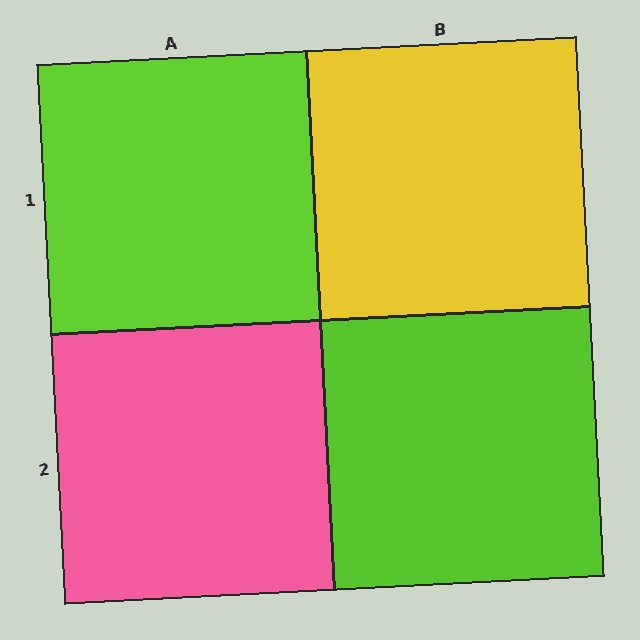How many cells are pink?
1 cell is pink.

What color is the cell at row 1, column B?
Yellow.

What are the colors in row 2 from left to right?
Pink, lime.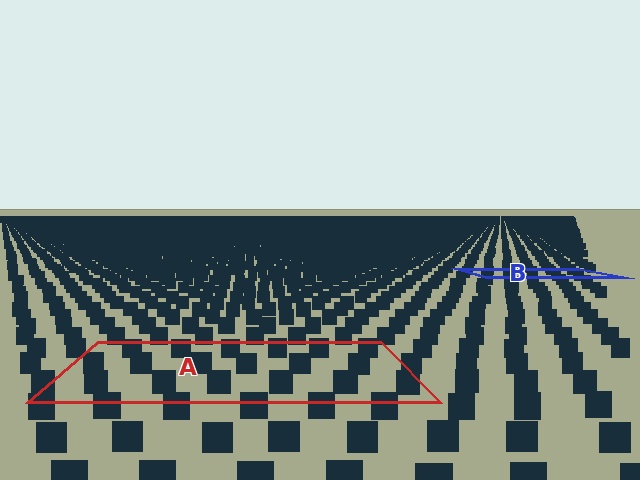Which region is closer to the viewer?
Region A is closer. The texture elements there are larger and more spread out.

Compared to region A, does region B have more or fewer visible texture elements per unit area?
Region B has more texture elements per unit area — they are packed more densely because it is farther away.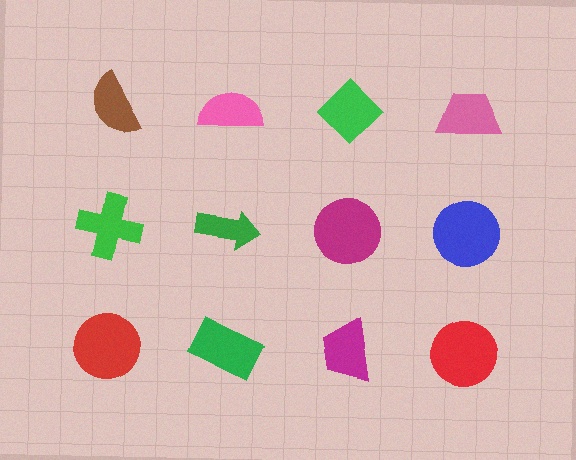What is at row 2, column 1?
A green cross.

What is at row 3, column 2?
A green rectangle.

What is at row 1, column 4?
A pink trapezoid.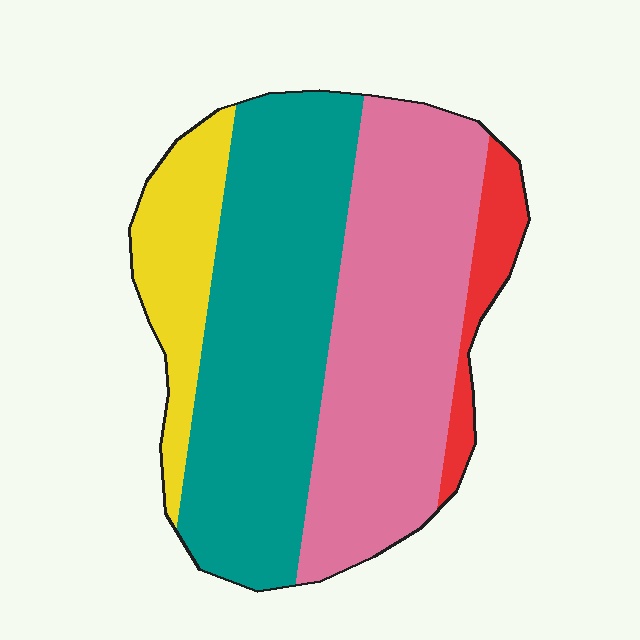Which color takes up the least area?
Red, at roughly 5%.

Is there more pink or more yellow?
Pink.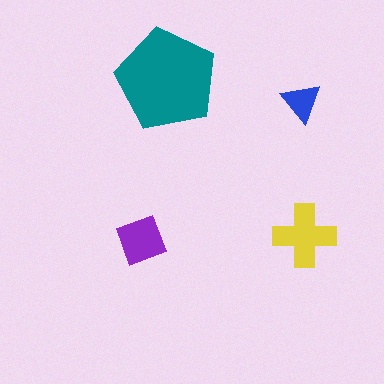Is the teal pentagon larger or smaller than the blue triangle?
Larger.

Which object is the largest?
The teal pentagon.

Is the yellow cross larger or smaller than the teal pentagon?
Smaller.